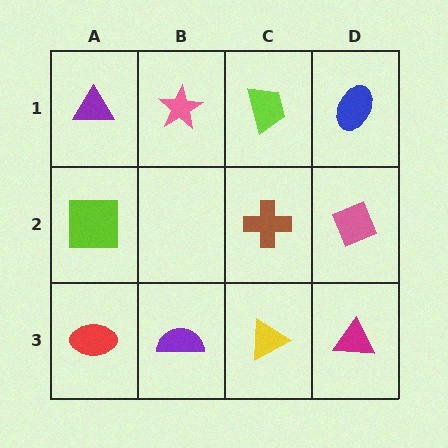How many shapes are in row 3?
4 shapes.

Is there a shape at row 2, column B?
No, that cell is empty.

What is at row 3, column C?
A yellow triangle.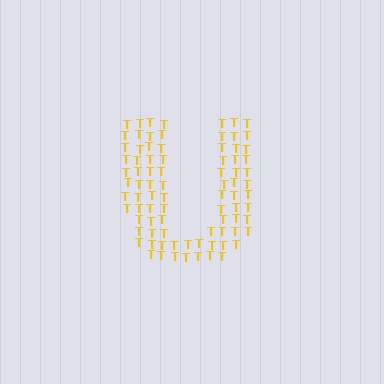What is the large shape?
The large shape is the letter U.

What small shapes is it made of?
It is made of small letter T's.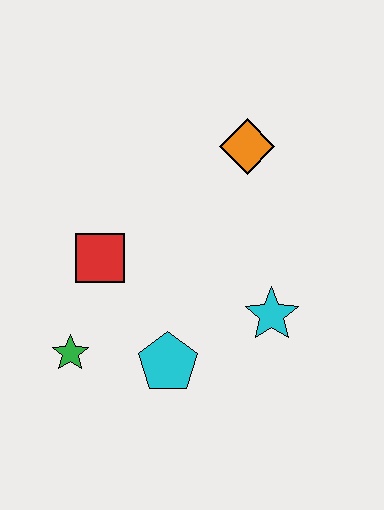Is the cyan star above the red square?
No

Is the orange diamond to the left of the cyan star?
Yes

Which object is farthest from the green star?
The orange diamond is farthest from the green star.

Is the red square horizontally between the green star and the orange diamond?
Yes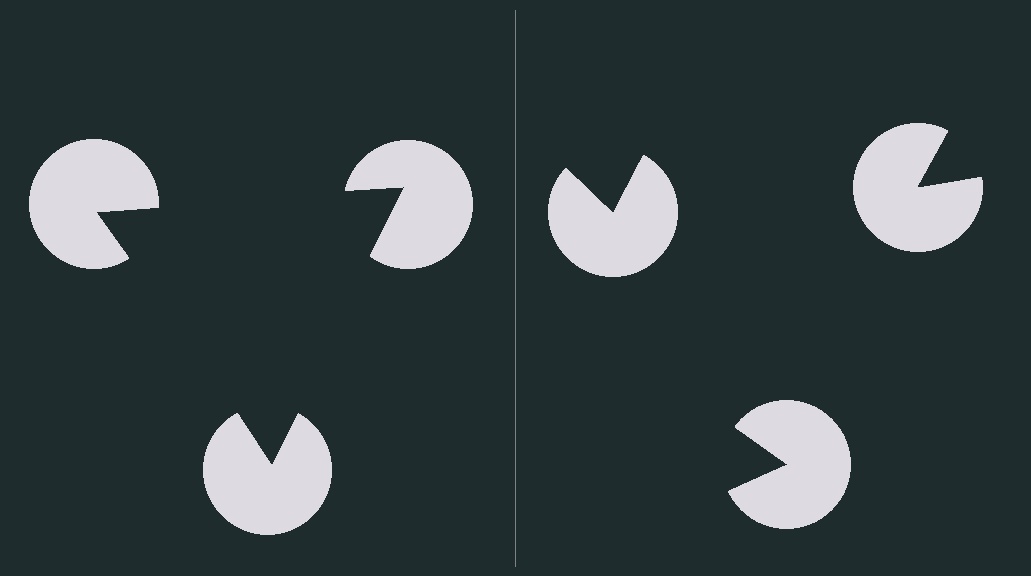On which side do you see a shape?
An illusory triangle appears on the left side. On the right side the wedge cuts are rotated, so no coherent shape forms.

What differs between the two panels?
The pac-man discs are positioned identically on both sides; only the wedge orientations differ. On the left they align to a triangle; on the right they are misaligned.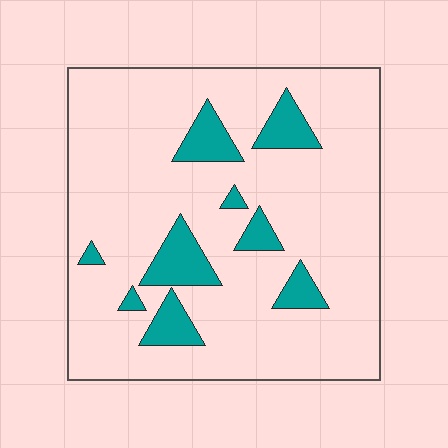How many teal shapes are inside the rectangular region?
9.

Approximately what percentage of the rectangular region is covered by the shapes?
Approximately 15%.